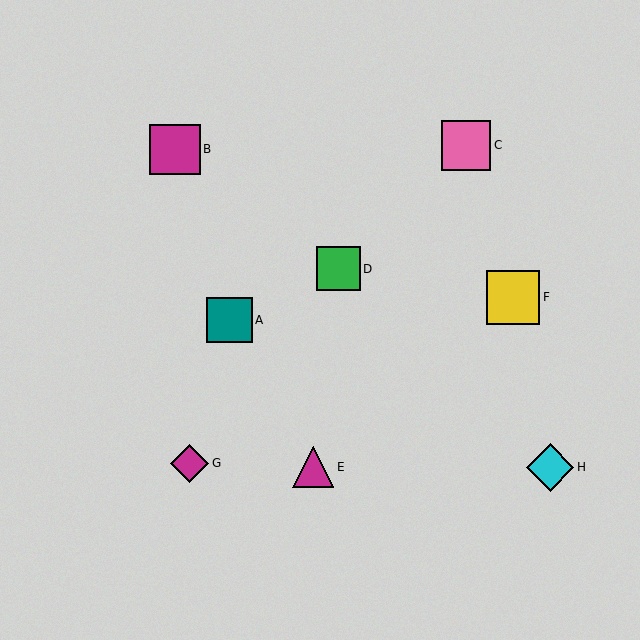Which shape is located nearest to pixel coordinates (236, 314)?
The teal square (labeled A) at (229, 320) is nearest to that location.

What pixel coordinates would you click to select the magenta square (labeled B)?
Click at (175, 149) to select the magenta square B.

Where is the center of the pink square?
The center of the pink square is at (466, 145).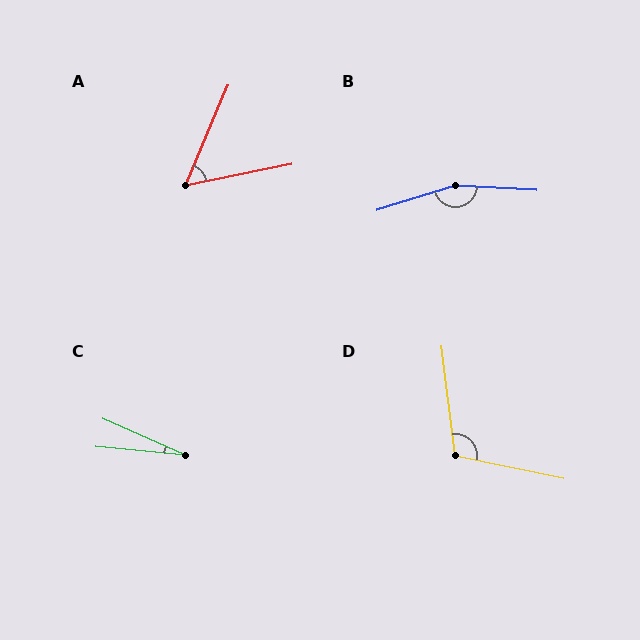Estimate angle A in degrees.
Approximately 55 degrees.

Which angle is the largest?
B, at approximately 159 degrees.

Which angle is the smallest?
C, at approximately 18 degrees.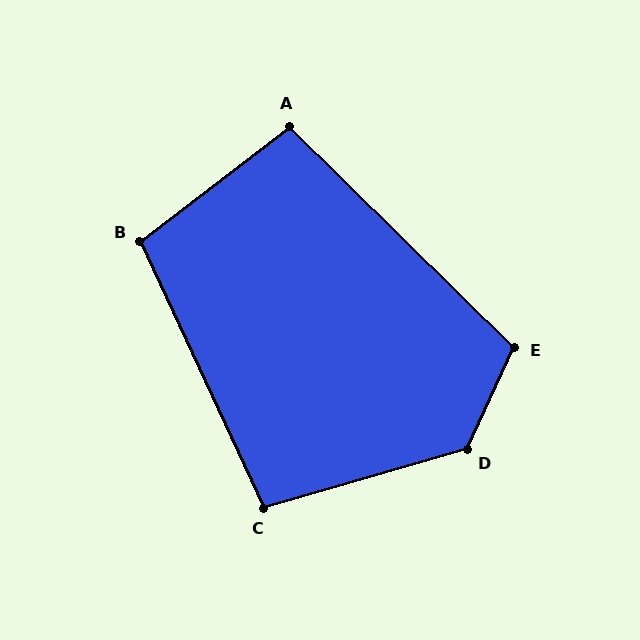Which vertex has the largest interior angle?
D, at approximately 131 degrees.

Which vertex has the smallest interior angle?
A, at approximately 98 degrees.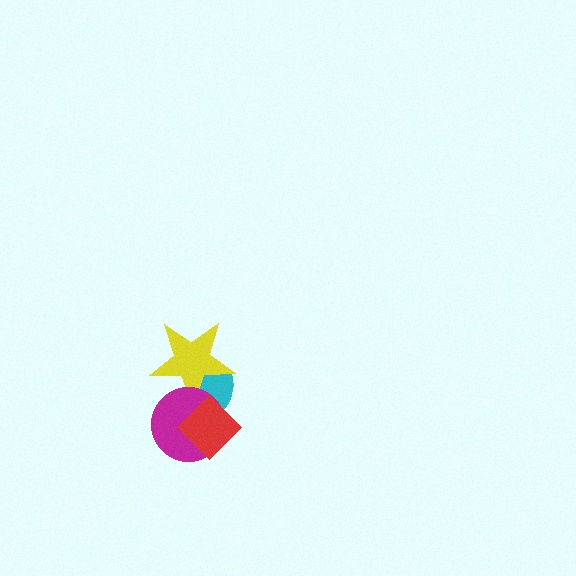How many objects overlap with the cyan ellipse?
3 objects overlap with the cyan ellipse.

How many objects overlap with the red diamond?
3 objects overlap with the red diamond.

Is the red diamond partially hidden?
No, no other shape covers it.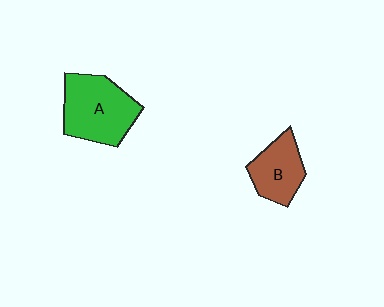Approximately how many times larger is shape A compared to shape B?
Approximately 1.5 times.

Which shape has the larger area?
Shape A (green).